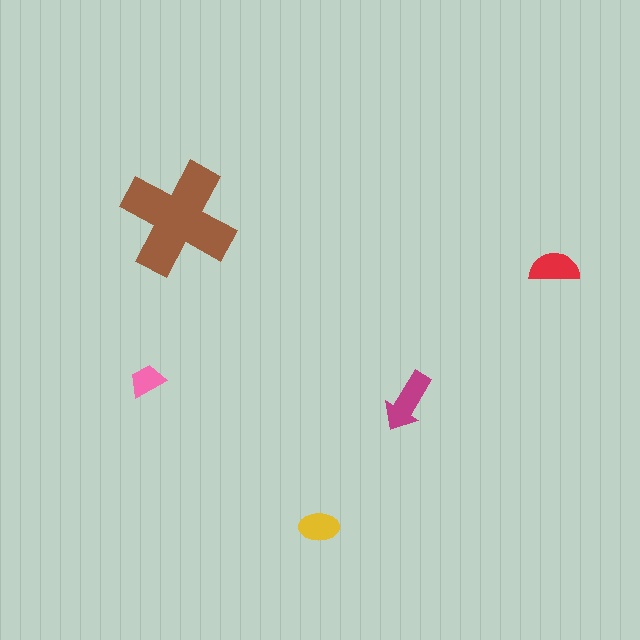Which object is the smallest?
The pink trapezoid.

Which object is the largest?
The brown cross.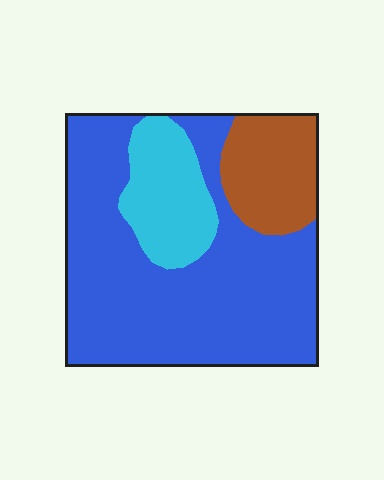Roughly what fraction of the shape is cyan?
Cyan takes up less than a quarter of the shape.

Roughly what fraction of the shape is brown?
Brown takes up less than a sixth of the shape.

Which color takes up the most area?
Blue, at roughly 65%.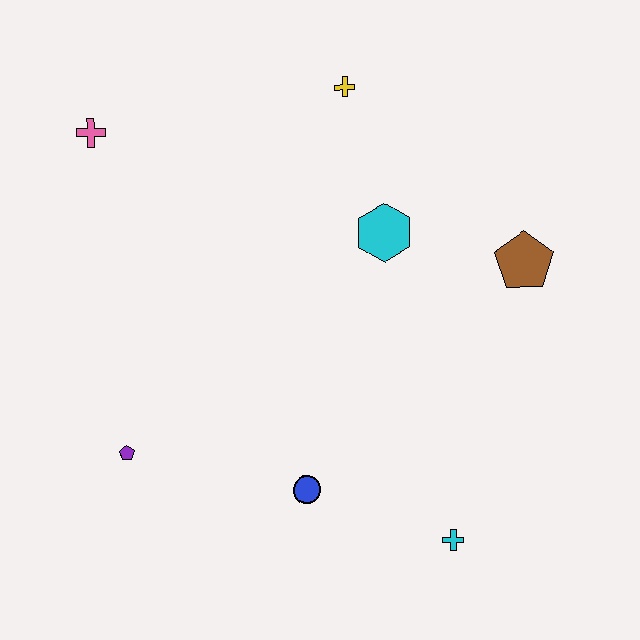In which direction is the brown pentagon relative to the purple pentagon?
The brown pentagon is to the right of the purple pentagon.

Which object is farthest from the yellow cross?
The cyan cross is farthest from the yellow cross.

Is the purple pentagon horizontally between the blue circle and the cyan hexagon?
No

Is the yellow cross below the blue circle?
No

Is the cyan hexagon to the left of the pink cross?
No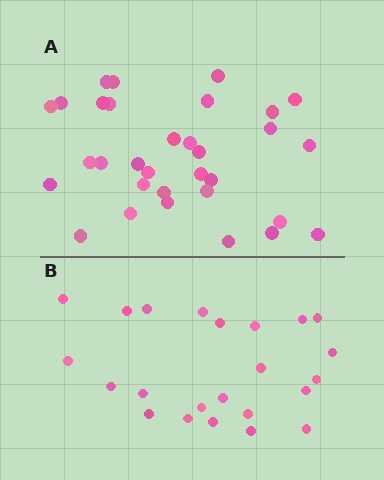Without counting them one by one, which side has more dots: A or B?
Region A (the top region) has more dots.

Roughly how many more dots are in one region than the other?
Region A has roughly 8 or so more dots than region B.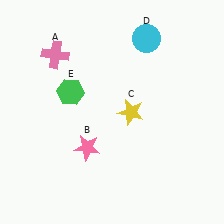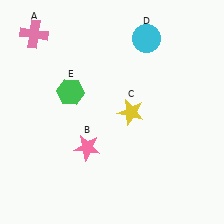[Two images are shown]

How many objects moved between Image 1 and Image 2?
1 object moved between the two images.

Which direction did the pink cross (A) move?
The pink cross (A) moved left.